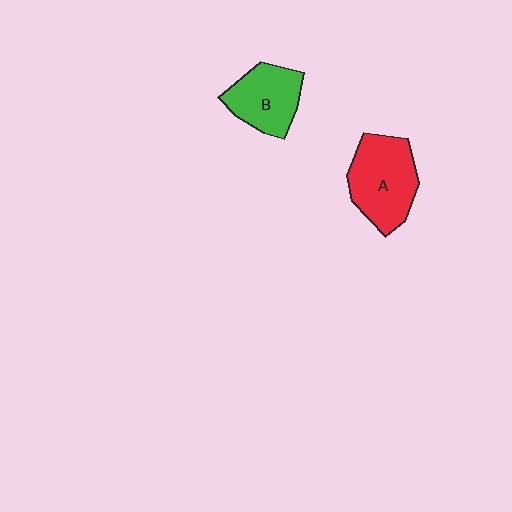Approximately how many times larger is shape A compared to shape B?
Approximately 1.3 times.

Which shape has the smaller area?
Shape B (green).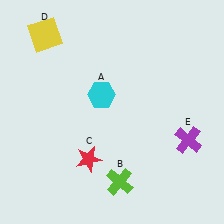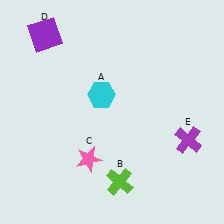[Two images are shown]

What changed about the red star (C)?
In Image 1, C is red. In Image 2, it changed to pink.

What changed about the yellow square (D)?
In Image 1, D is yellow. In Image 2, it changed to purple.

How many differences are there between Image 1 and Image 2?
There are 2 differences between the two images.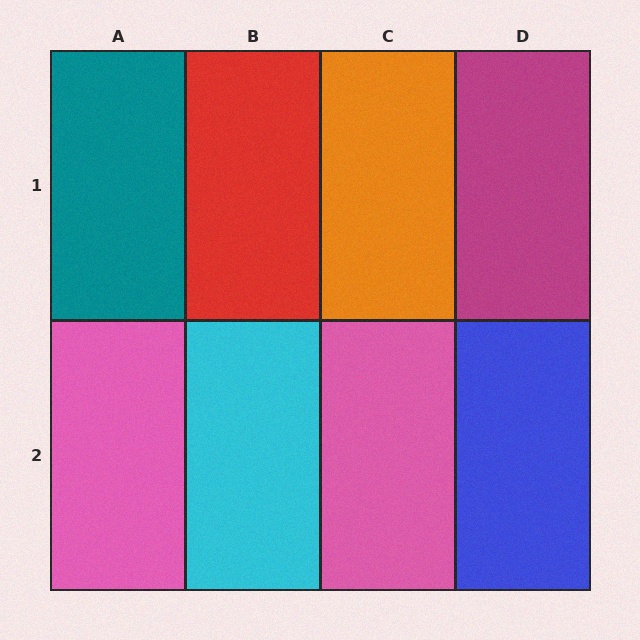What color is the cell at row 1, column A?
Teal.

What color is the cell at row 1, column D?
Magenta.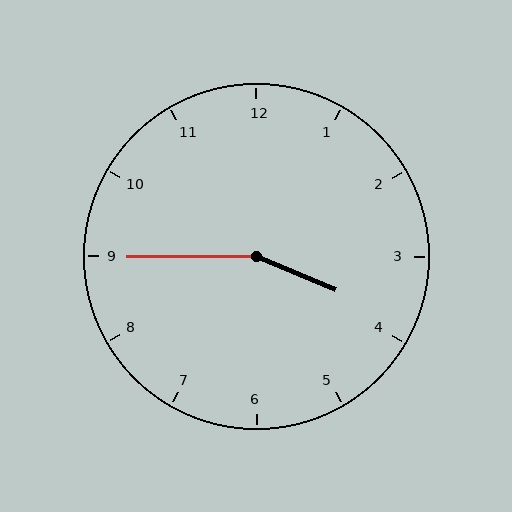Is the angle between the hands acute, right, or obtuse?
It is obtuse.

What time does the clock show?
3:45.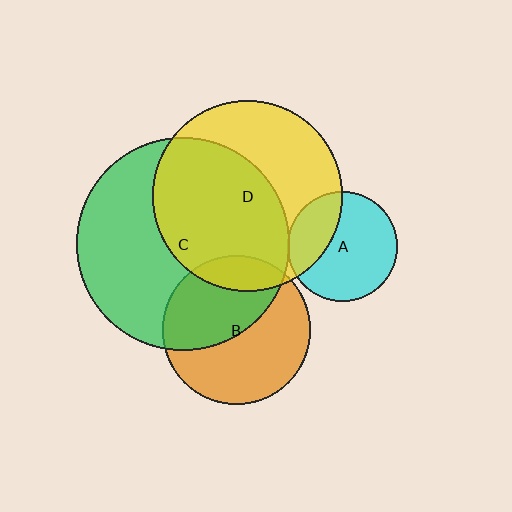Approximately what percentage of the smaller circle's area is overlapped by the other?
Approximately 30%.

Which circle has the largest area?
Circle C (green).